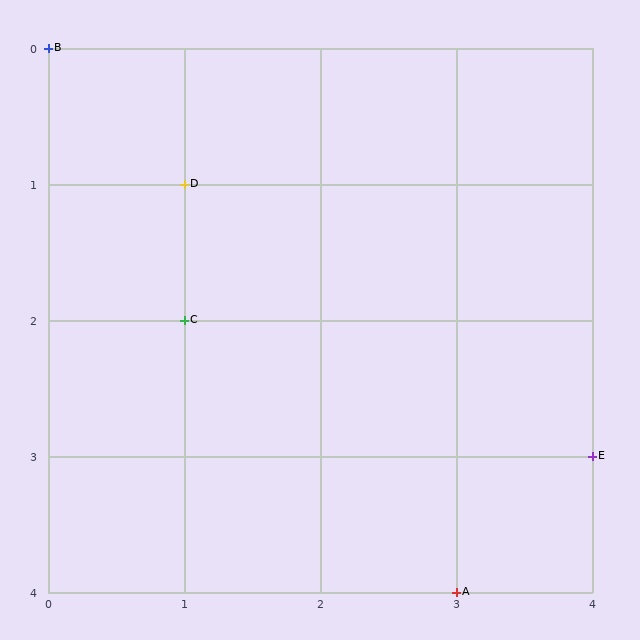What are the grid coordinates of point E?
Point E is at grid coordinates (4, 3).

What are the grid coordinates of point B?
Point B is at grid coordinates (0, 0).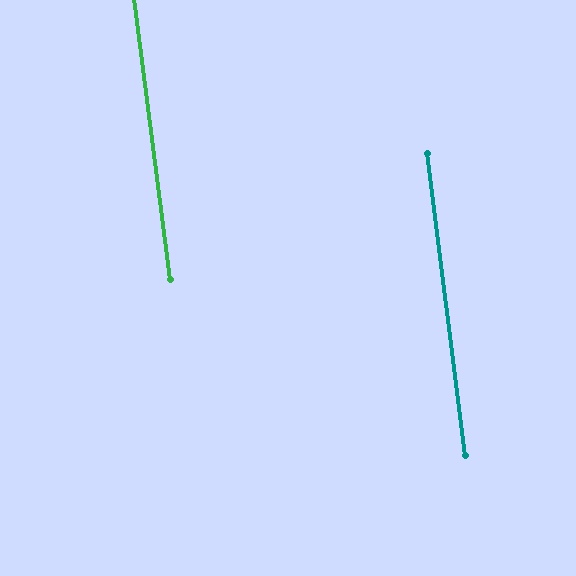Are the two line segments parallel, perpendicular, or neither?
Parallel — their directions differ by only 0.0°.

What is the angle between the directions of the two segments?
Approximately 0 degrees.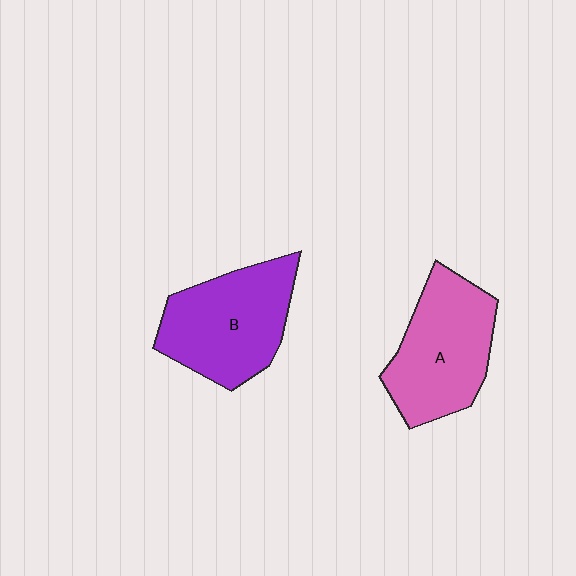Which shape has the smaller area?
Shape A (pink).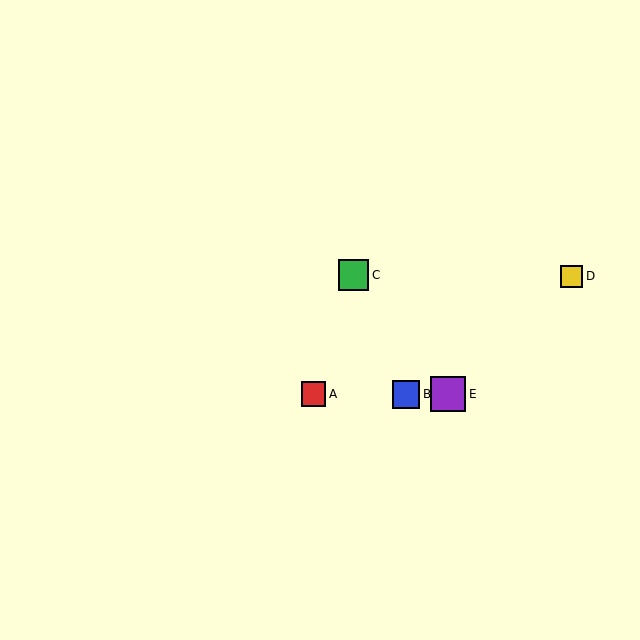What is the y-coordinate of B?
Object B is at y≈394.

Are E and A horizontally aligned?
Yes, both are at y≈394.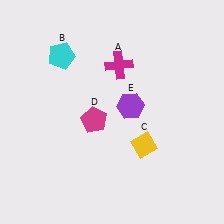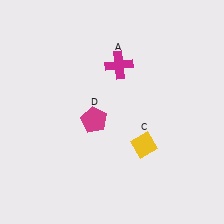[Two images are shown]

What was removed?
The purple hexagon (E), the cyan pentagon (B) were removed in Image 2.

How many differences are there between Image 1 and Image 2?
There are 2 differences between the two images.